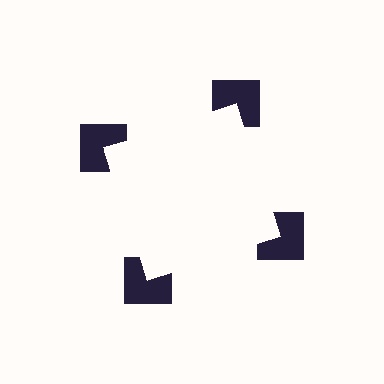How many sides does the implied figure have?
4 sides.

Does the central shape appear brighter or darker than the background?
It typically appears slightly brighter than the background, even though no actual brightness change is drawn.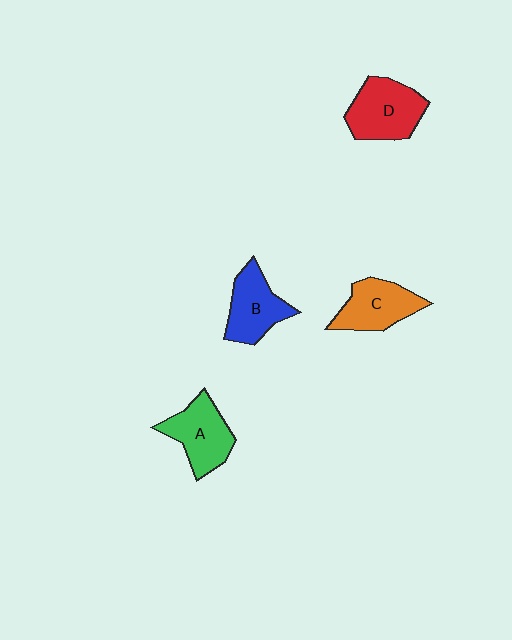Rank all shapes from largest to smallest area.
From largest to smallest: D (red), A (green), C (orange), B (blue).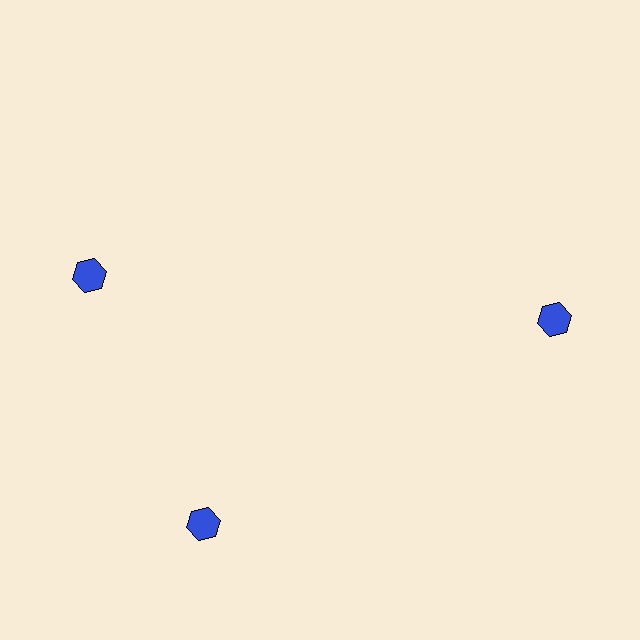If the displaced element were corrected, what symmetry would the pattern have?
It would have 3-fold rotational symmetry — the pattern would map onto itself every 120 degrees.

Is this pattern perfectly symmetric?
No. The 3 blue hexagons are arranged in a ring, but one element near the 11 o'clock position is rotated out of alignment along the ring, breaking the 3-fold rotational symmetry.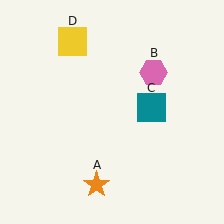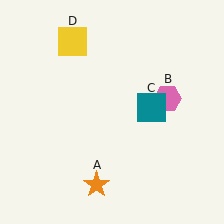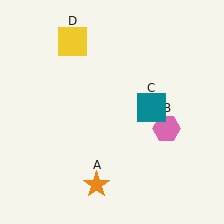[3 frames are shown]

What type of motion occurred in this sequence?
The pink hexagon (object B) rotated clockwise around the center of the scene.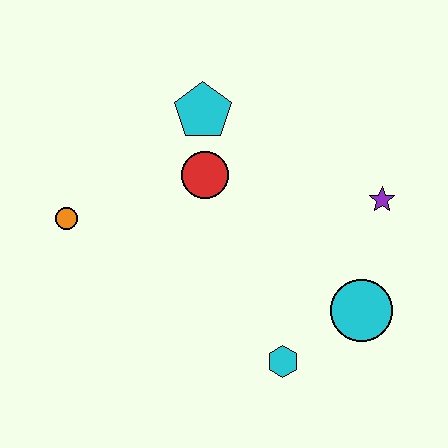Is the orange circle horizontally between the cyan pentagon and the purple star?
No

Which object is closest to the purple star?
The cyan circle is closest to the purple star.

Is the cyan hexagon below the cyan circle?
Yes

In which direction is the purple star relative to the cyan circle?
The purple star is above the cyan circle.